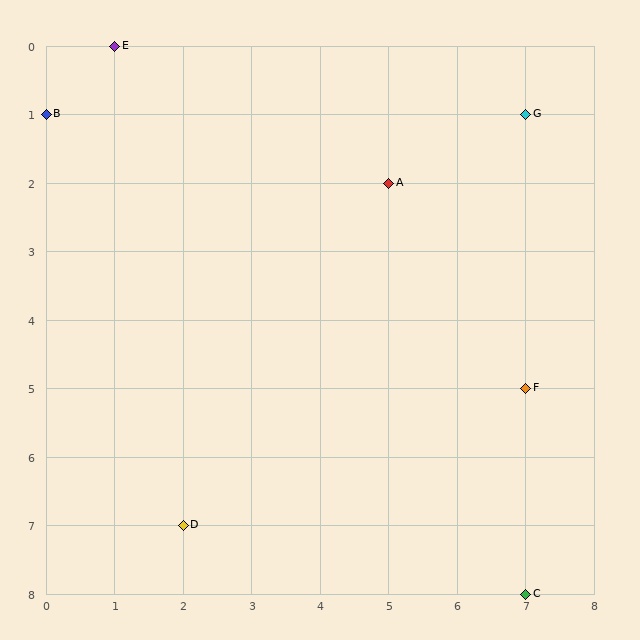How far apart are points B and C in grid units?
Points B and C are 7 columns and 7 rows apart (about 9.9 grid units diagonally).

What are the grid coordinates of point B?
Point B is at grid coordinates (0, 1).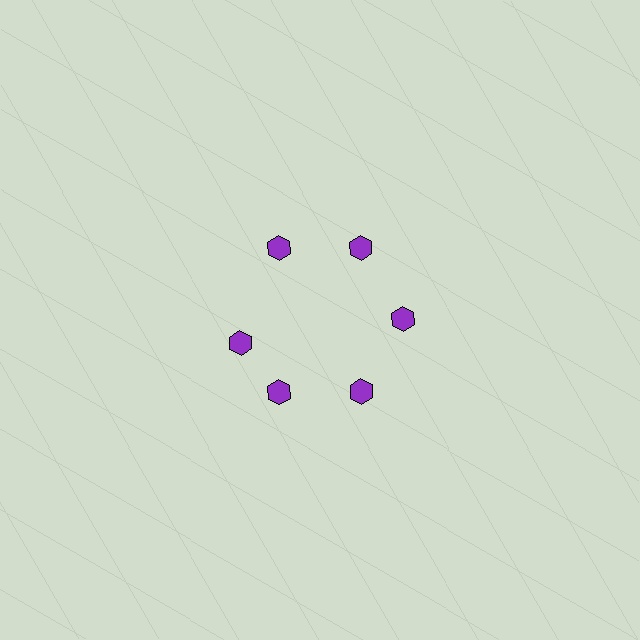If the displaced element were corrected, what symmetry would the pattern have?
It would have 6-fold rotational symmetry — the pattern would map onto itself every 60 degrees.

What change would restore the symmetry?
The symmetry would be restored by rotating it back into even spacing with its neighbors so that all 6 hexagons sit at equal angles and equal distance from the center.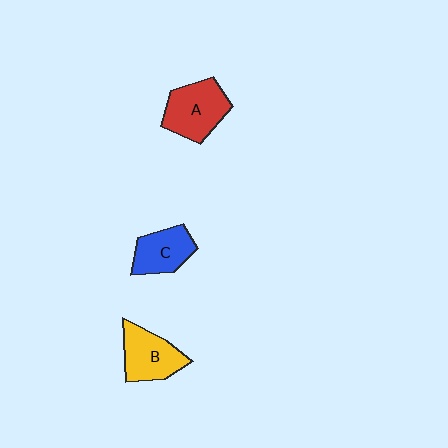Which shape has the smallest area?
Shape C (blue).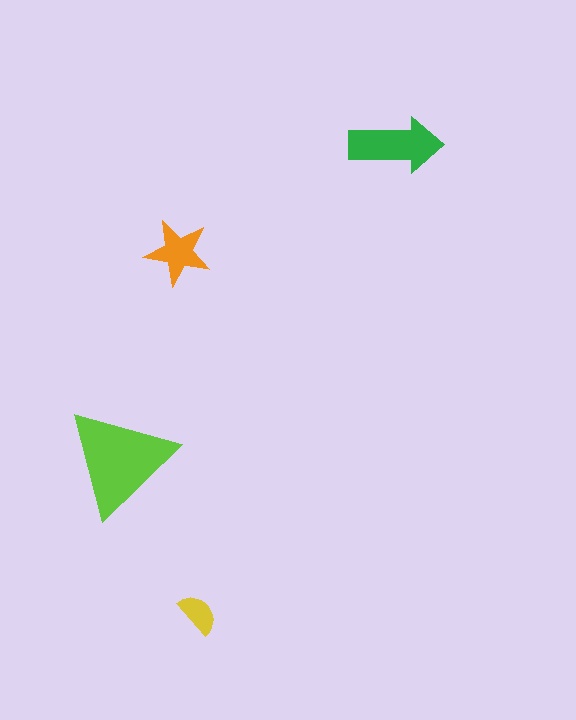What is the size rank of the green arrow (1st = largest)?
2nd.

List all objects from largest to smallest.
The lime triangle, the green arrow, the orange star, the yellow semicircle.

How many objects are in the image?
There are 4 objects in the image.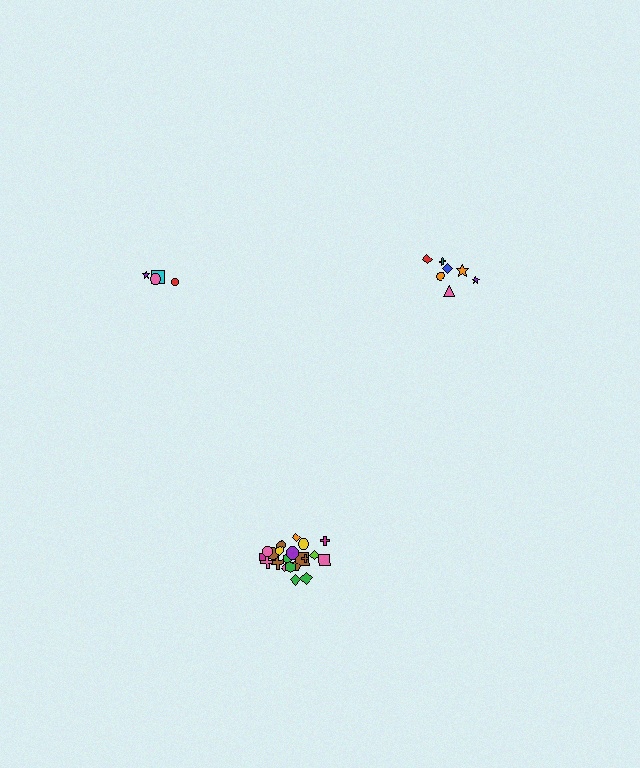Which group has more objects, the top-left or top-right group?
The top-right group.